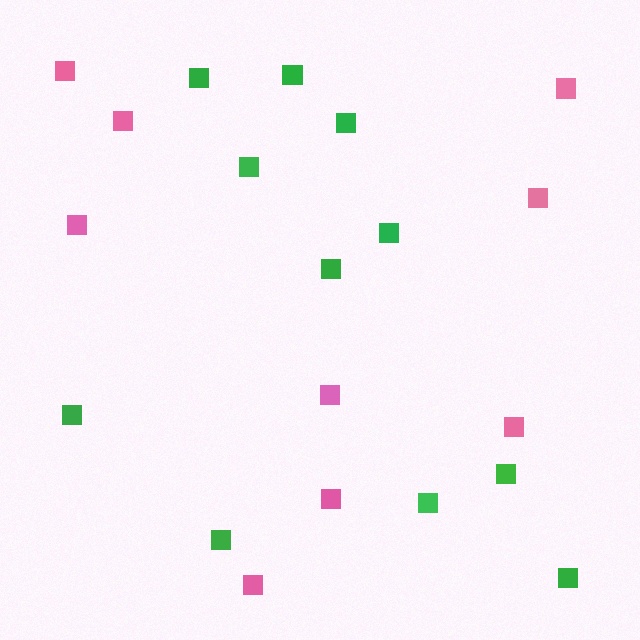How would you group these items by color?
There are 2 groups: one group of green squares (11) and one group of pink squares (9).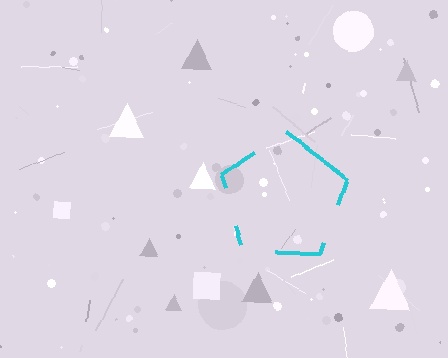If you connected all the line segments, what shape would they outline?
They would outline a pentagon.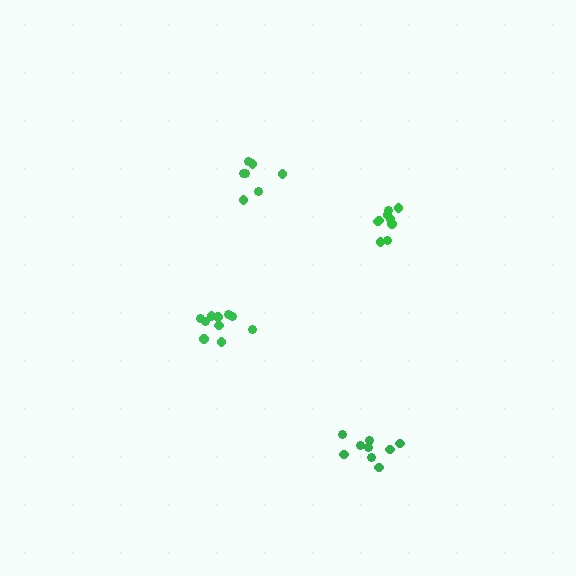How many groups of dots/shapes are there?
There are 4 groups.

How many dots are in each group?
Group 1: 10 dots, Group 2: 7 dots, Group 3: 9 dots, Group 4: 9 dots (35 total).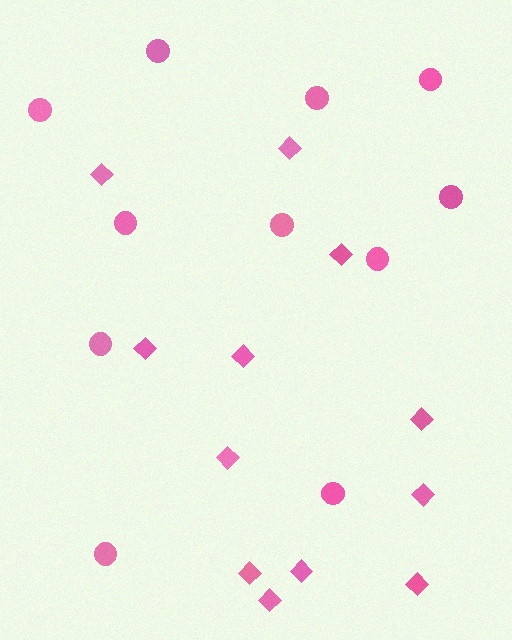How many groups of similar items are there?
There are 2 groups: one group of circles (11) and one group of diamonds (12).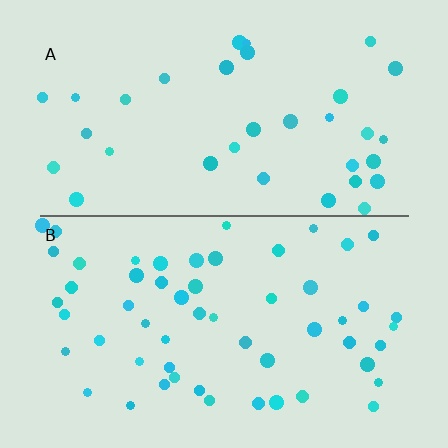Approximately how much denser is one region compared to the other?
Approximately 1.6× — region B over region A.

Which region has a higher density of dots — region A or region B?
B (the bottom).